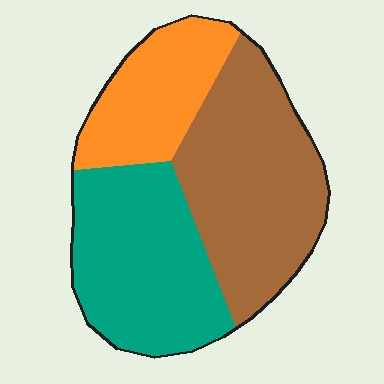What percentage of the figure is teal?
Teal covers roughly 35% of the figure.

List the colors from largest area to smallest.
From largest to smallest: brown, teal, orange.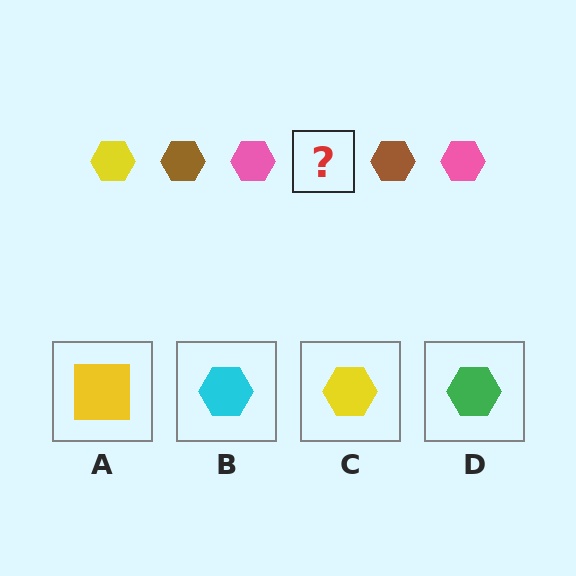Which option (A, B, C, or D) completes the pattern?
C.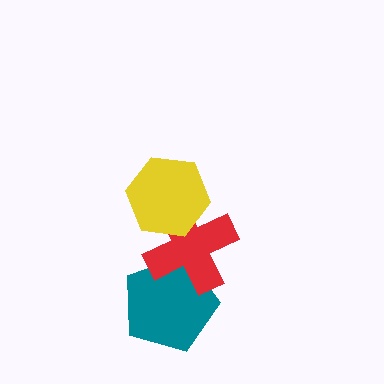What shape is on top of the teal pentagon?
The red cross is on top of the teal pentagon.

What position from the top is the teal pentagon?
The teal pentagon is 3rd from the top.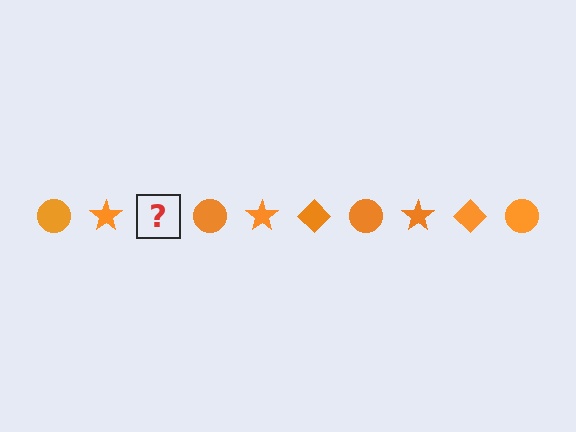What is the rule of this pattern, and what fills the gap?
The rule is that the pattern cycles through circle, star, diamond shapes in orange. The gap should be filled with an orange diamond.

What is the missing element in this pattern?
The missing element is an orange diamond.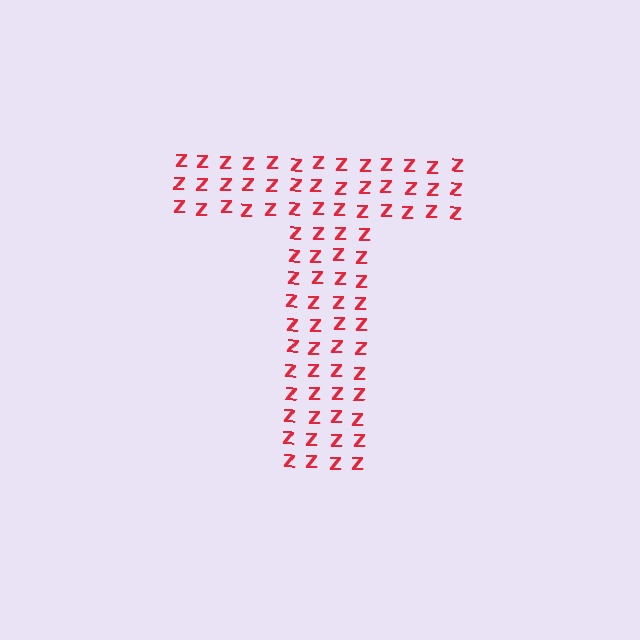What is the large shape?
The large shape is the letter T.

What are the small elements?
The small elements are letter Z's.